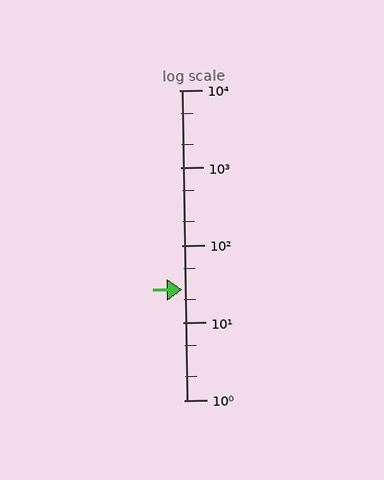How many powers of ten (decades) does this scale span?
The scale spans 4 decades, from 1 to 10000.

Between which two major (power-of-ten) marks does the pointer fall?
The pointer is between 10 and 100.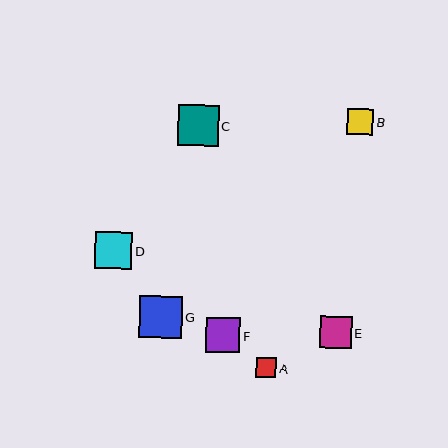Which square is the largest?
Square G is the largest with a size of approximately 42 pixels.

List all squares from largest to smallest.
From largest to smallest: G, C, D, F, E, B, A.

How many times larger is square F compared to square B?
Square F is approximately 1.3 times the size of square B.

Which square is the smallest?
Square A is the smallest with a size of approximately 20 pixels.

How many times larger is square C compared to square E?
Square C is approximately 1.3 times the size of square E.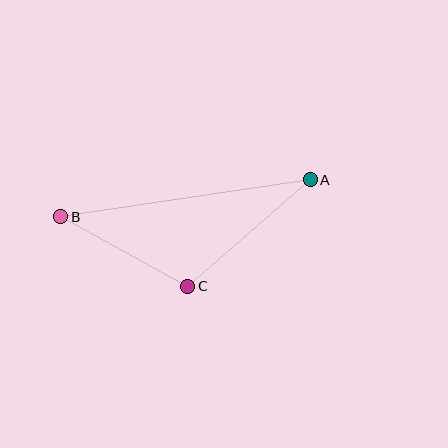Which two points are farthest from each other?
Points A and B are farthest from each other.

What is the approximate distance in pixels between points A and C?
The distance between A and C is approximately 163 pixels.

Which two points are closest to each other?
Points B and C are closest to each other.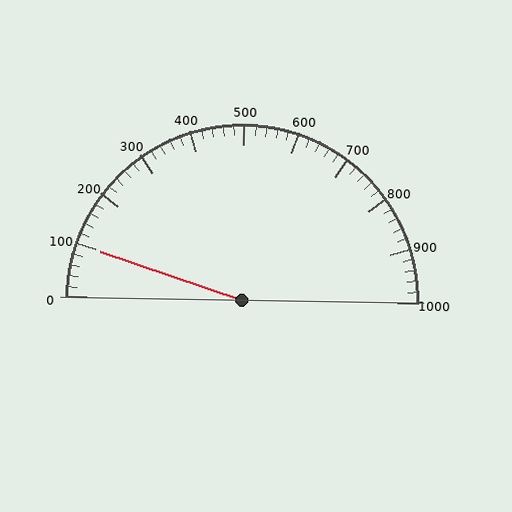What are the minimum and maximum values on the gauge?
The gauge ranges from 0 to 1000.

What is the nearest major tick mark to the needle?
The nearest major tick mark is 100.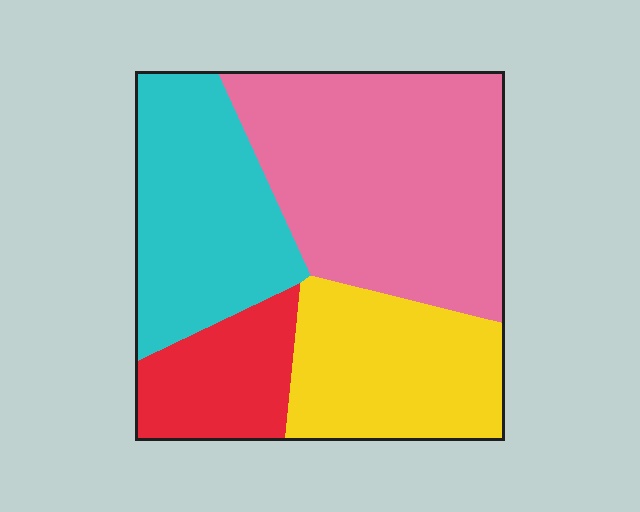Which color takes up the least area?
Red, at roughly 15%.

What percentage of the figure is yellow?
Yellow covers 22% of the figure.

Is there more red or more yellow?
Yellow.